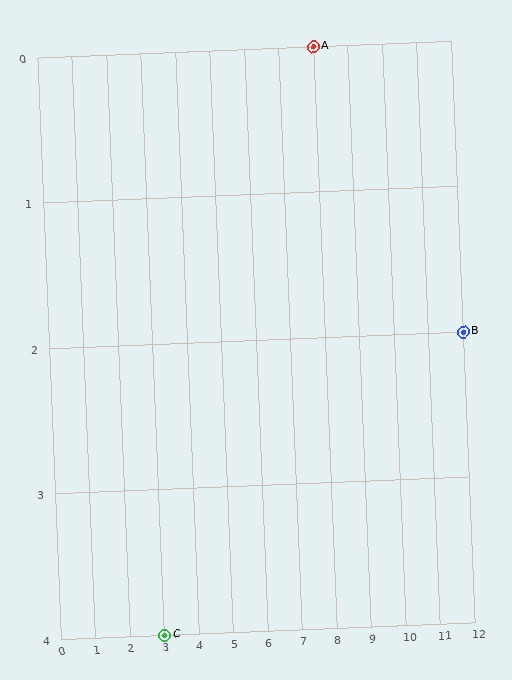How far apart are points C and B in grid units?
Points C and B are 9 columns and 2 rows apart (about 9.2 grid units diagonally).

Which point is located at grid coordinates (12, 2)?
Point B is at (12, 2).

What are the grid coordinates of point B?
Point B is at grid coordinates (12, 2).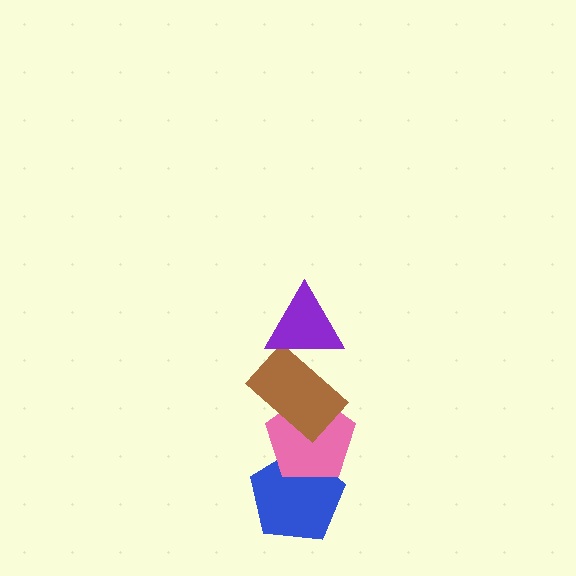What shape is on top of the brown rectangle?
The purple triangle is on top of the brown rectangle.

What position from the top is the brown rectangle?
The brown rectangle is 2nd from the top.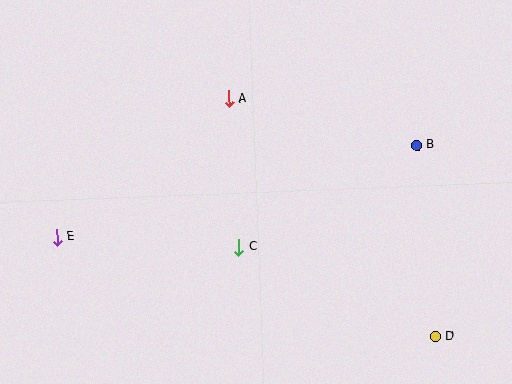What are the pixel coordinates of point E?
Point E is at (57, 237).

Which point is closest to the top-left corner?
Point E is closest to the top-left corner.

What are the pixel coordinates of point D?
Point D is at (435, 336).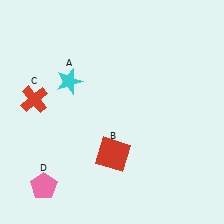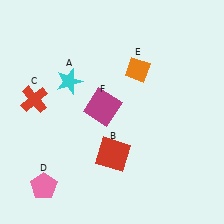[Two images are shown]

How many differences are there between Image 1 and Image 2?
There are 2 differences between the two images.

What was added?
An orange diamond (E), a magenta square (F) were added in Image 2.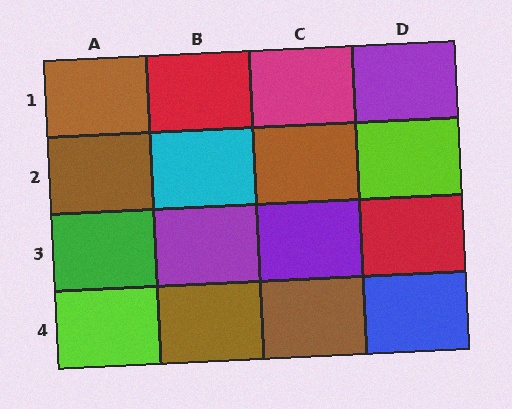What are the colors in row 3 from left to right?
Green, purple, purple, red.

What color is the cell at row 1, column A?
Brown.